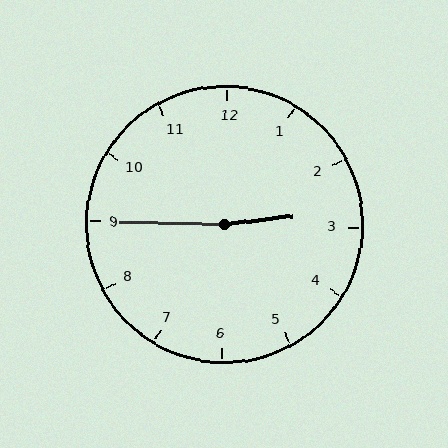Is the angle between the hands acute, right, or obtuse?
It is obtuse.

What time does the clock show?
2:45.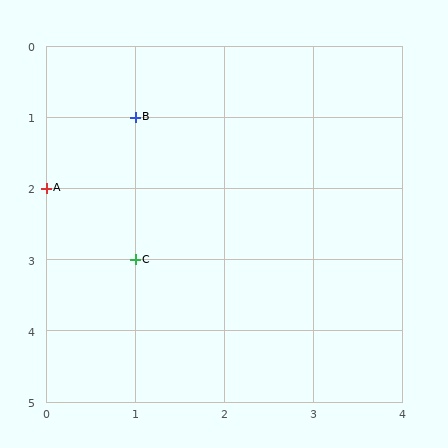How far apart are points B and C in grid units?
Points B and C are 2 rows apart.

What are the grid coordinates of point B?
Point B is at grid coordinates (1, 1).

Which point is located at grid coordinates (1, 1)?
Point B is at (1, 1).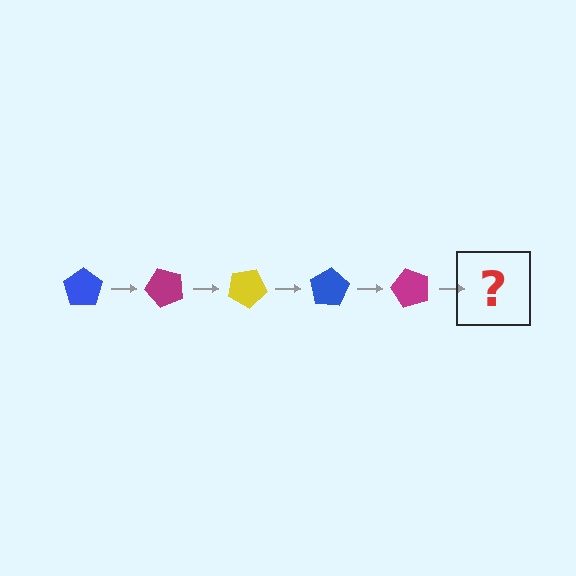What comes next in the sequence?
The next element should be a yellow pentagon, rotated 250 degrees from the start.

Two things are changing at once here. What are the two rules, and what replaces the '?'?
The two rules are that it rotates 50 degrees each step and the color cycles through blue, magenta, and yellow. The '?' should be a yellow pentagon, rotated 250 degrees from the start.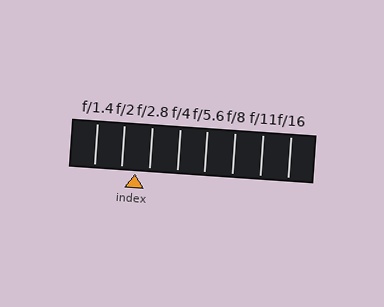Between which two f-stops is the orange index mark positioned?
The index mark is between f/2 and f/2.8.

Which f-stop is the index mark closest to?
The index mark is closest to f/2.8.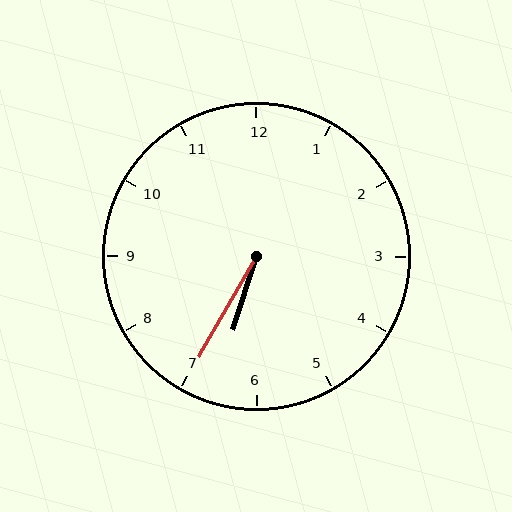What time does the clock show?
6:35.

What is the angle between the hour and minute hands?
Approximately 12 degrees.